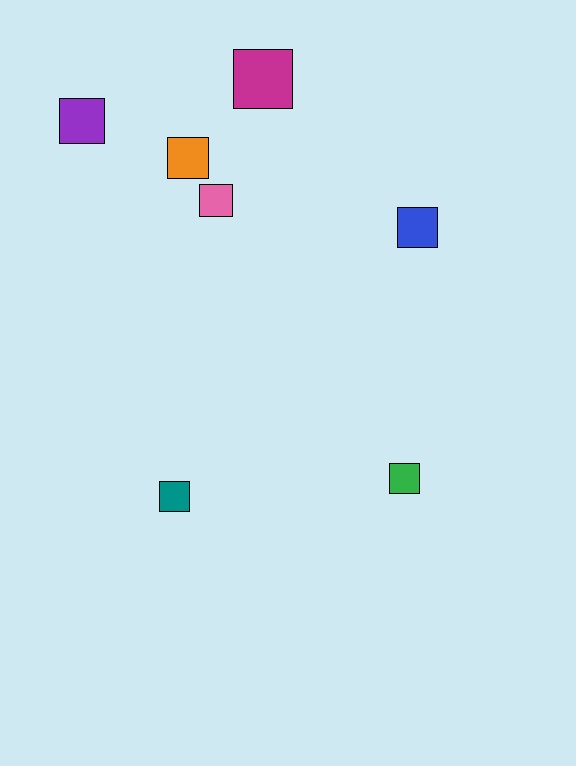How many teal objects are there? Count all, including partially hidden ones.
There is 1 teal object.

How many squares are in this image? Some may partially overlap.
There are 7 squares.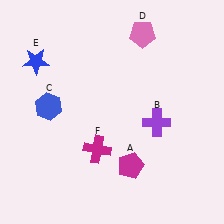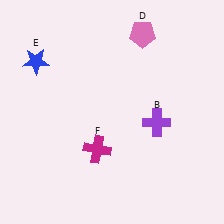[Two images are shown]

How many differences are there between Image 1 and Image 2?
There are 2 differences between the two images.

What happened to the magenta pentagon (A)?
The magenta pentagon (A) was removed in Image 2. It was in the bottom-right area of Image 1.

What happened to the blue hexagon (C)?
The blue hexagon (C) was removed in Image 2. It was in the top-left area of Image 1.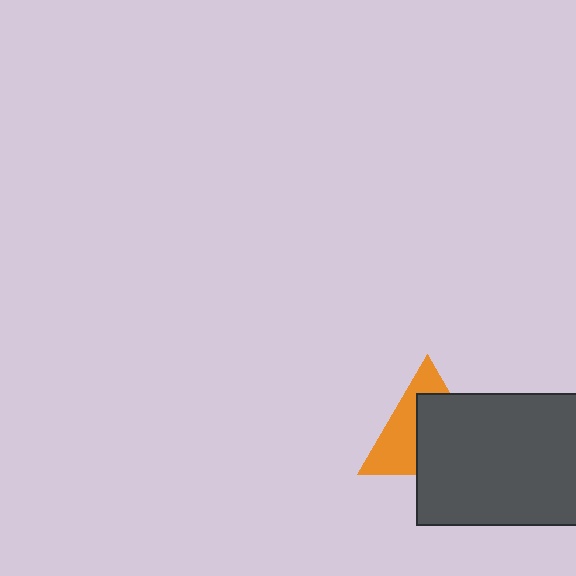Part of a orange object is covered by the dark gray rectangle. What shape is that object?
It is a triangle.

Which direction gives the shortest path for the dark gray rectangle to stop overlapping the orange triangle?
Moving toward the lower-right gives the shortest separation.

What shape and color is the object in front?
The object in front is a dark gray rectangle.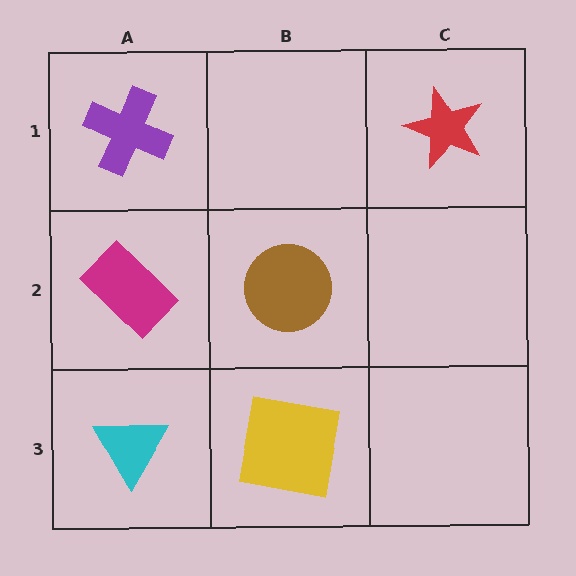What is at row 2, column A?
A magenta rectangle.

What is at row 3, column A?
A cyan triangle.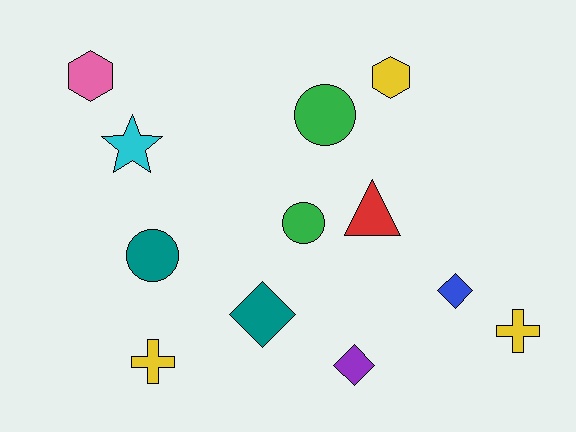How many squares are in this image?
There are no squares.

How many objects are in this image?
There are 12 objects.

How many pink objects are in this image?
There is 1 pink object.